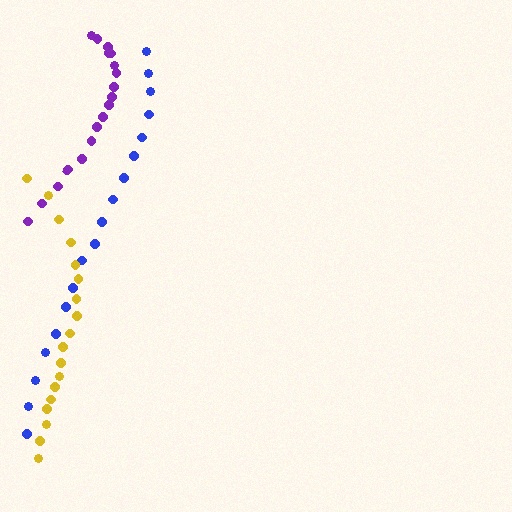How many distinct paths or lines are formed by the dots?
There are 3 distinct paths.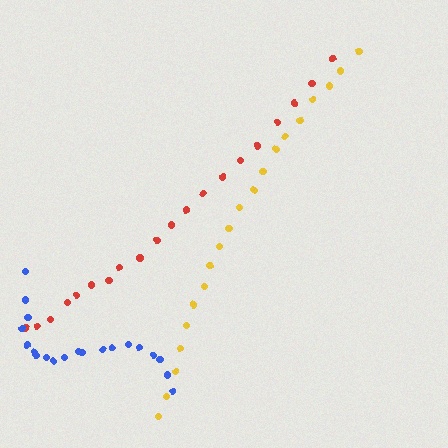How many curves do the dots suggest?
There are 3 distinct paths.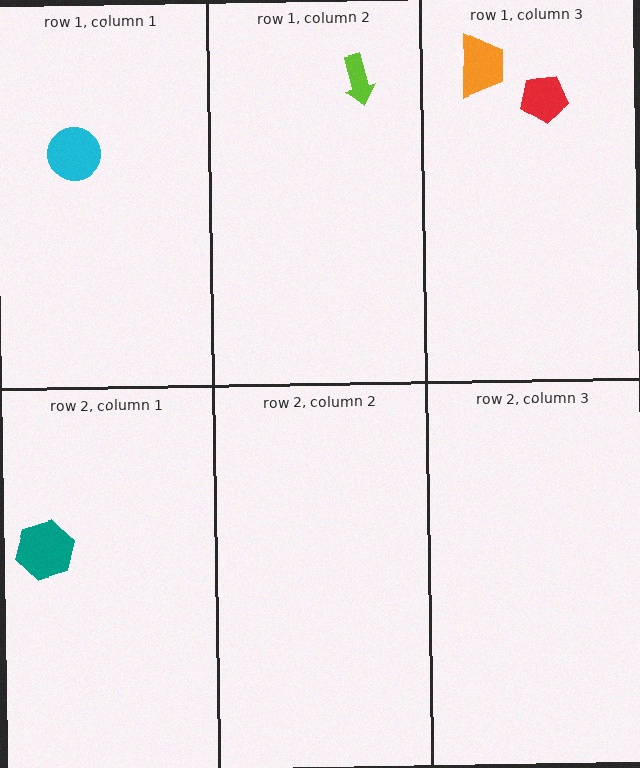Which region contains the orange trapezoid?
The row 1, column 3 region.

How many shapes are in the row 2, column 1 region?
1.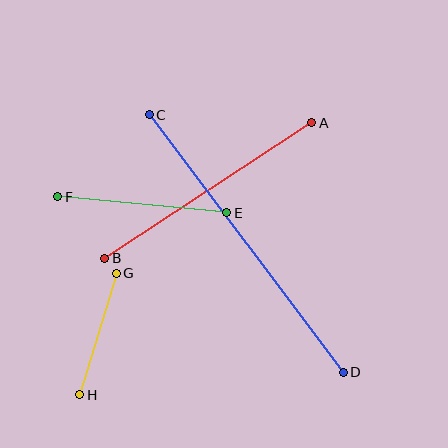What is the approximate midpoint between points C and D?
The midpoint is at approximately (246, 243) pixels.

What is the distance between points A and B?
The distance is approximately 247 pixels.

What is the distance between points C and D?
The distance is approximately 322 pixels.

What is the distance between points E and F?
The distance is approximately 169 pixels.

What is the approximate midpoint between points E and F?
The midpoint is at approximately (142, 205) pixels.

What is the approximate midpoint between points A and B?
The midpoint is at approximately (208, 190) pixels.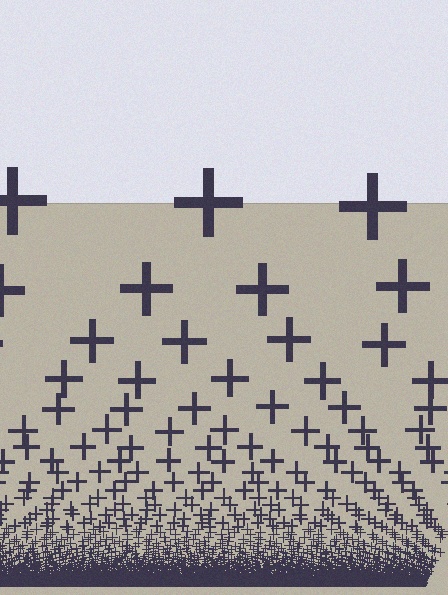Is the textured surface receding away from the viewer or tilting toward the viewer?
The surface appears to tilt toward the viewer. Texture elements get larger and sparser toward the top.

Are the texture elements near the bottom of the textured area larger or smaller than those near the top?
Smaller. The gradient is inverted — elements near the bottom are smaller and denser.